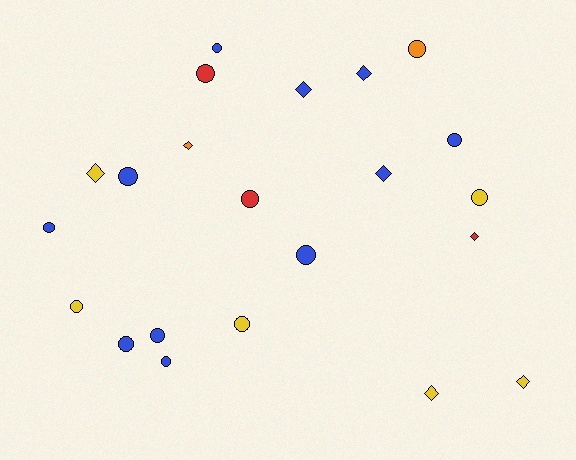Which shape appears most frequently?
Circle, with 14 objects.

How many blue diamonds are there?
There are 3 blue diamonds.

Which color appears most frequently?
Blue, with 11 objects.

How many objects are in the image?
There are 22 objects.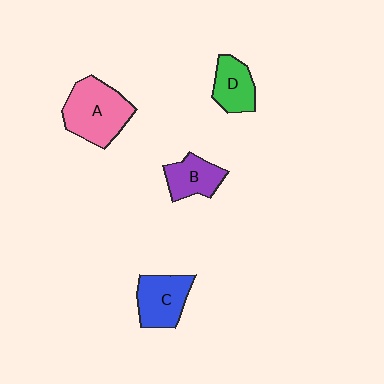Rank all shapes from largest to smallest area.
From largest to smallest: A (pink), C (blue), D (green), B (purple).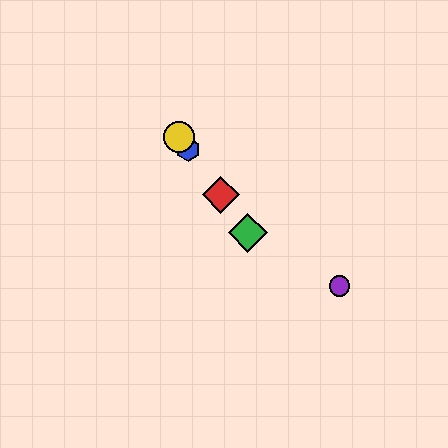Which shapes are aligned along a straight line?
The red diamond, the blue hexagon, the green diamond, the yellow circle are aligned along a straight line.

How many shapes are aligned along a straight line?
4 shapes (the red diamond, the blue hexagon, the green diamond, the yellow circle) are aligned along a straight line.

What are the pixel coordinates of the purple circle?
The purple circle is at (340, 286).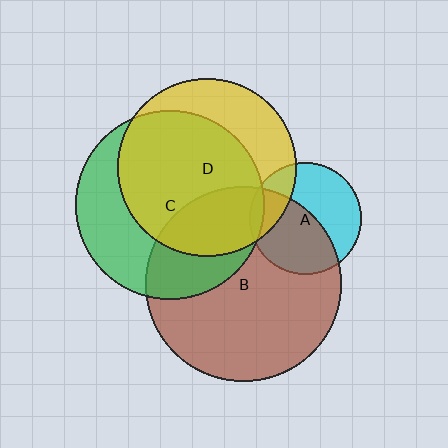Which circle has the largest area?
Circle B (brown).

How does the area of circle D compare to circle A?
Approximately 2.5 times.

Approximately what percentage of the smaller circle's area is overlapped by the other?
Approximately 5%.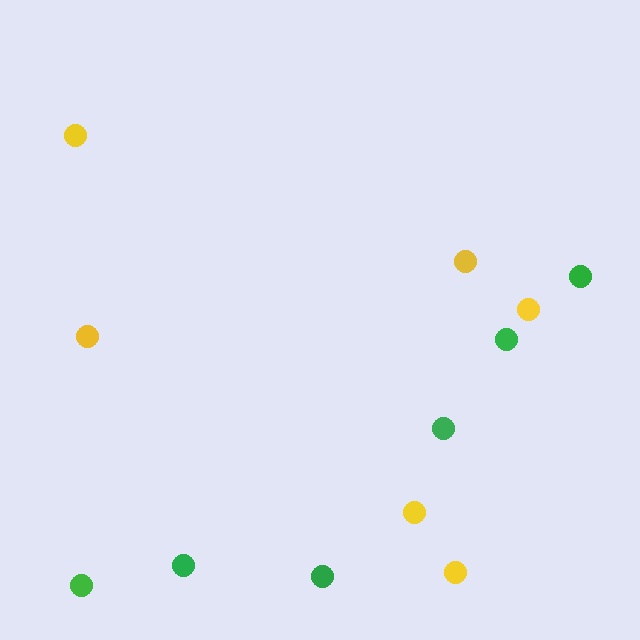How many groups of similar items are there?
There are 2 groups: one group of yellow circles (6) and one group of green circles (6).